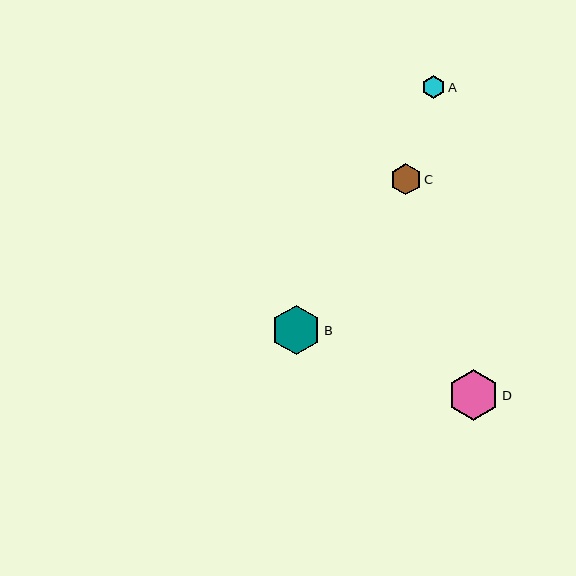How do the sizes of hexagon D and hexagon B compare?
Hexagon D and hexagon B are approximately the same size.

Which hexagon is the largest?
Hexagon D is the largest with a size of approximately 51 pixels.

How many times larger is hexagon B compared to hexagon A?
Hexagon B is approximately 2.2 times the size of hexagon A.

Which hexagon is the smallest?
Hexagon A is the smallest with a size of approximately 22 pixels.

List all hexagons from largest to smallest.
From largest to smallest: D, B, C, A.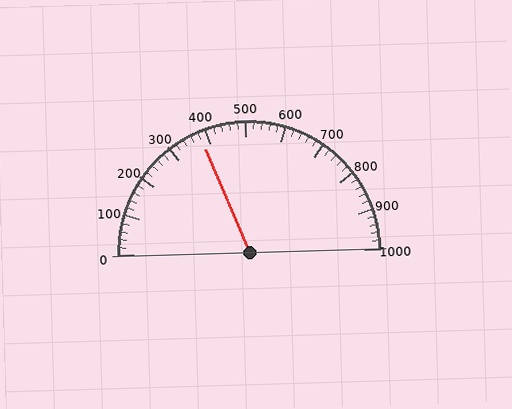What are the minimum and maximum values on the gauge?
The gauge ranges from 0 to 1000.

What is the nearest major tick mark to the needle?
The nearest major tick mark is 400.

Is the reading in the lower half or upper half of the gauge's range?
The reading is in the lower half of the range (0 to 1000).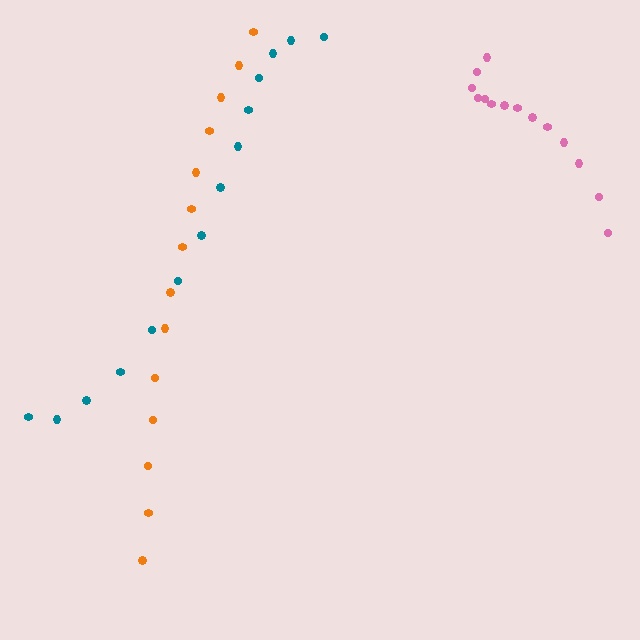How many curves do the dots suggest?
There are 3 distinct paths.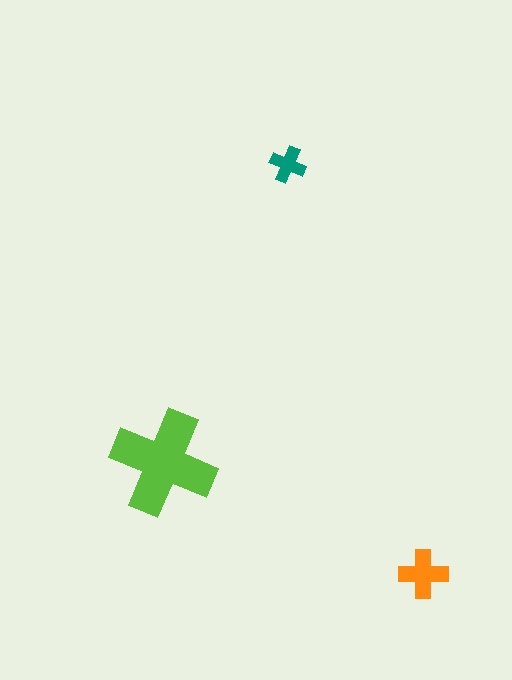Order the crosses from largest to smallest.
the lime one, the orange one, the teal one.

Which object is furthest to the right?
The orange cross is rightmost.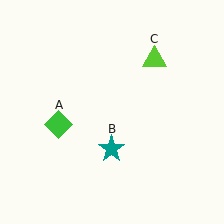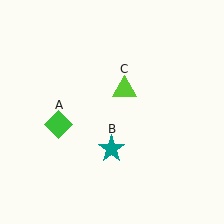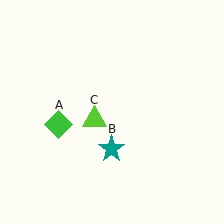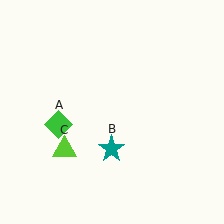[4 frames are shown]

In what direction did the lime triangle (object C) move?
The lime triangle (object C) moved down and to the left.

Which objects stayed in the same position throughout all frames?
Green diamond (object A) and teal star (object B) remained stationary.